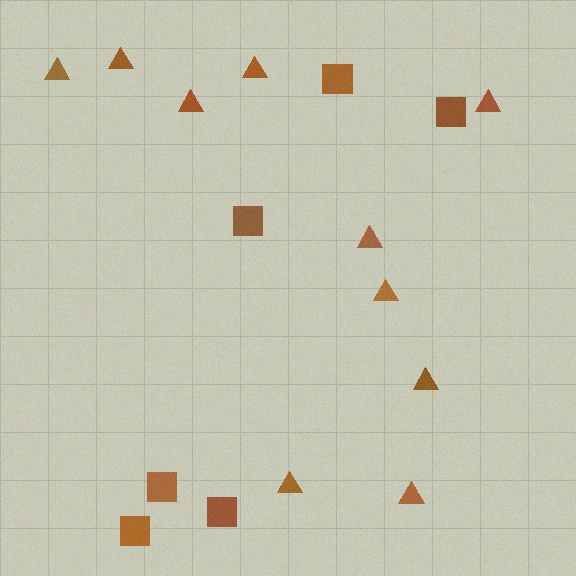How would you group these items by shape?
There are 2 groups: one group of triangles (10) and one group of squares (6).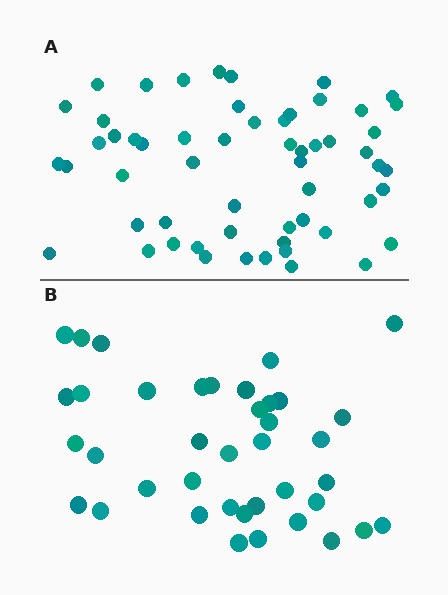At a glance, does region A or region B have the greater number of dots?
Region A (the top region) has more dots.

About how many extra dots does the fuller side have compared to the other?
Region A has approximately 20 more dots than region B.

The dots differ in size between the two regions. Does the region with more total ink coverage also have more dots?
No. Region B has more total ink coverage because its dots are larger, but region A actually contains more individual dots. Total area can be misleading — the number of items is what matters here.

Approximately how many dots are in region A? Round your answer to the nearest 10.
About 60 dots. (The exact count is 57, which rounds to 60.)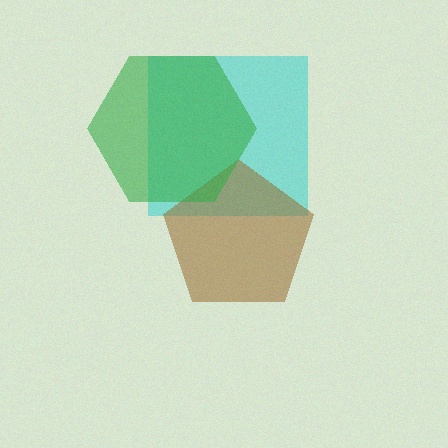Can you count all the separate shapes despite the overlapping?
Yes, there are 3 separate shapes.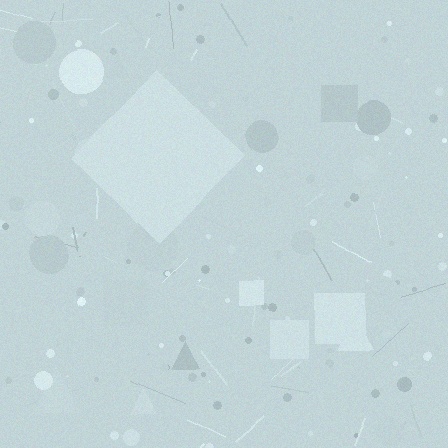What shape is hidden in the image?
A diamond is hidden in the image.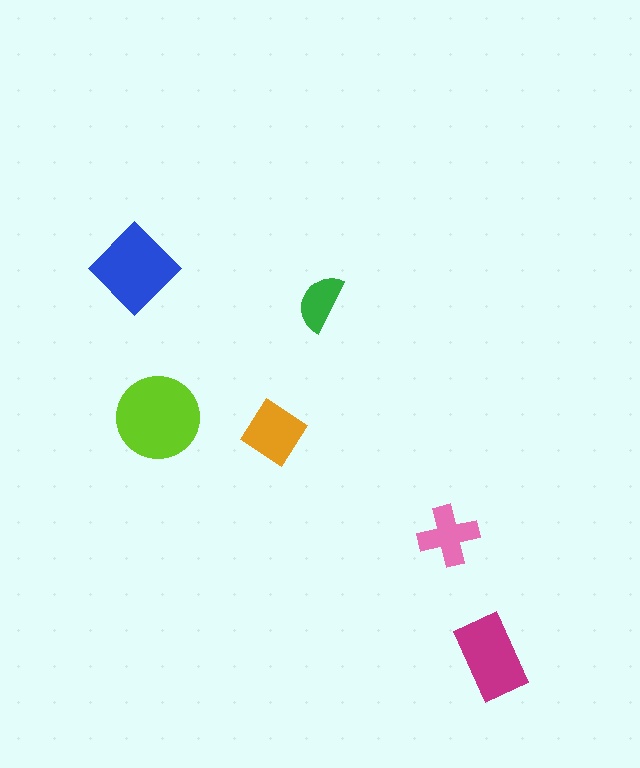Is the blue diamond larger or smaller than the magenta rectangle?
Larger.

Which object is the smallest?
The green semicircle.